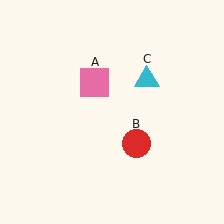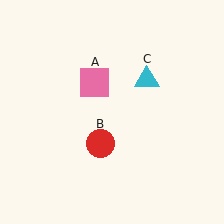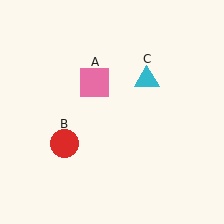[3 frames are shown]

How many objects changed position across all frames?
1 object changed position: red circle (object B).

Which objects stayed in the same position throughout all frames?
Pink square (object A) and cyan triangle (object C) remained stationary.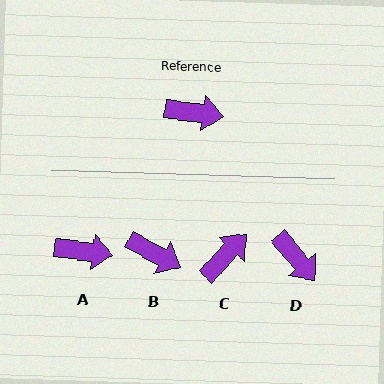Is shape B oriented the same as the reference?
No, it is off by about 21 degrees.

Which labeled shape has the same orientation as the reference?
A.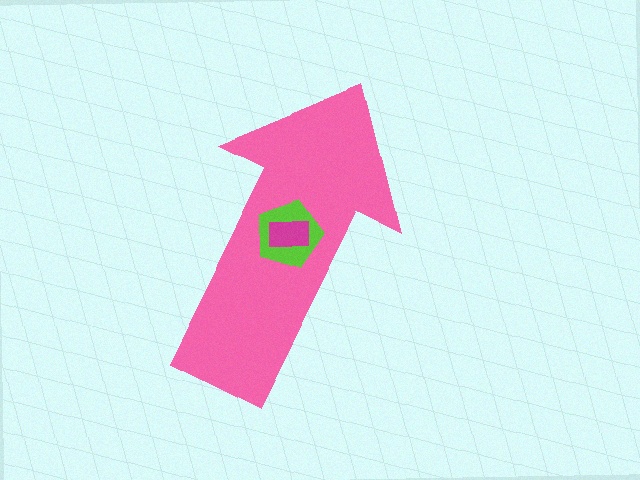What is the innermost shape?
The magenta rectangle.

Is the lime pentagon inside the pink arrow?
Yes.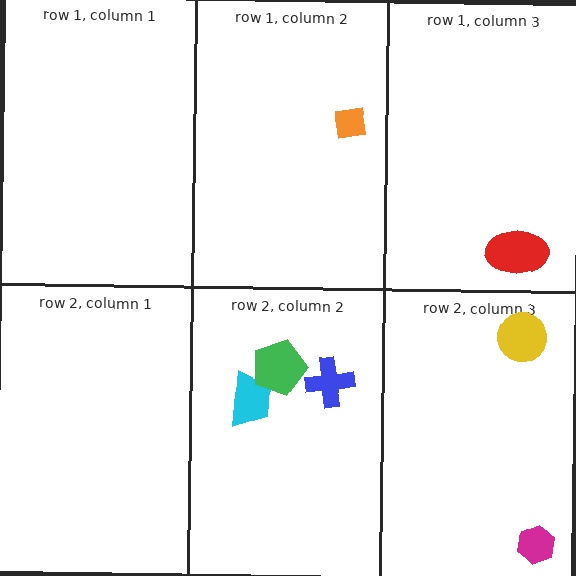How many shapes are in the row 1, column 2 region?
1.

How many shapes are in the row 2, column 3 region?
2.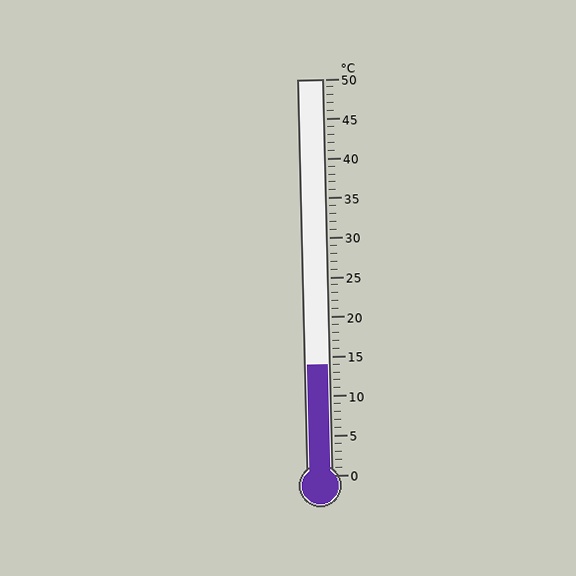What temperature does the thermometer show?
The thermometer shows approximately 14°C.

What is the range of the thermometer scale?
The thermometer scale ranges from 0°C to 50°C.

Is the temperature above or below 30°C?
The temperature is below 30°C.